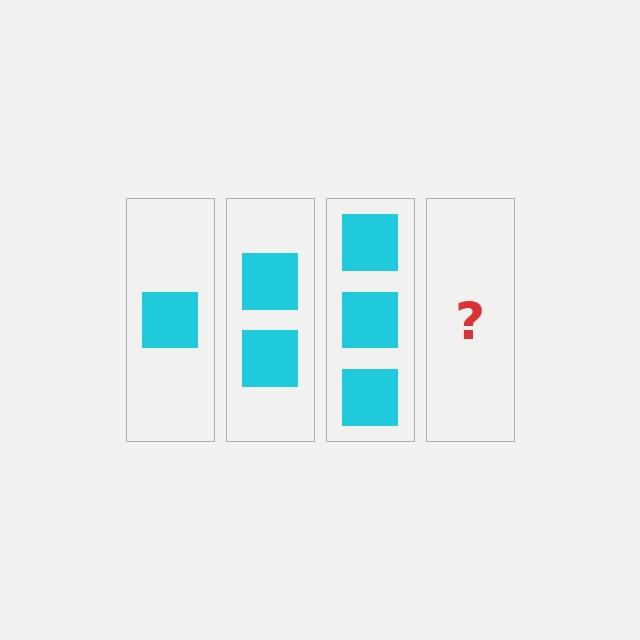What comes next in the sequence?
The next element should be 4 squares.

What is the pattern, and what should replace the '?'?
The pattern is that each step adds one more square. The '?' should be 4 squares.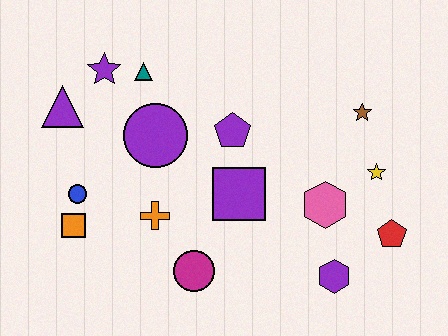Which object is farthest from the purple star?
The red pentagon is farthest from the purple star.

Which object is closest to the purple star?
The teal triangle is closest to the purple star.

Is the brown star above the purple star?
No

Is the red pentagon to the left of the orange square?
No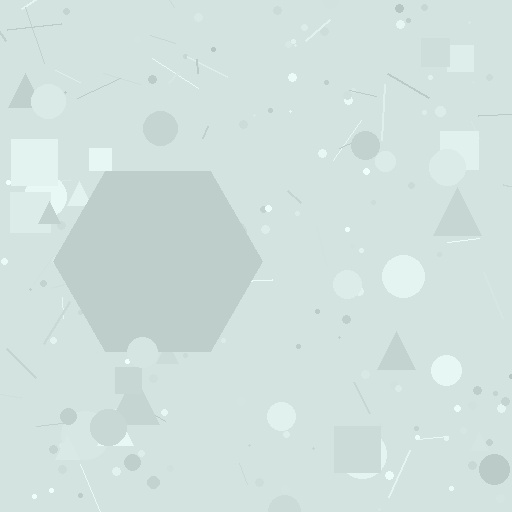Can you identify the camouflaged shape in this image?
The camouflaged shape is a hexagon.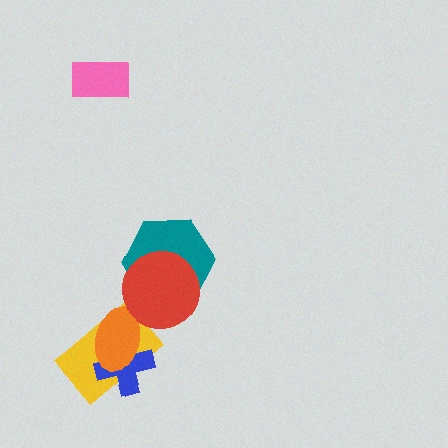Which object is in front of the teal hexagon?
The red circle is in front of the teal hexagon.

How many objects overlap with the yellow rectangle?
2 objects overlap with the yellow rectangle.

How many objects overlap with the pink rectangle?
0 objects overlap with the pink rectangle.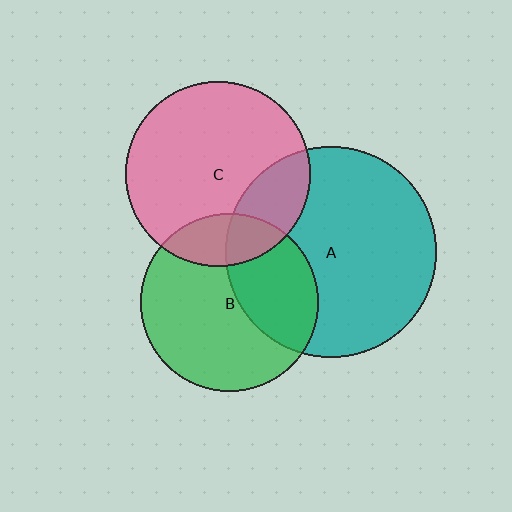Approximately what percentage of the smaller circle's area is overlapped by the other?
Approximately 20%.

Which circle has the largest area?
Circle A (teal).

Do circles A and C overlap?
Yes.